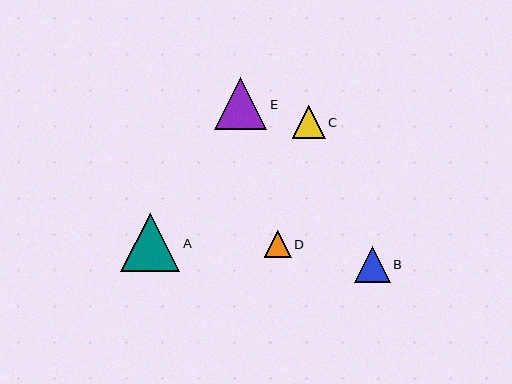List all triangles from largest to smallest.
From largest to smallest: A, E, B, C, D.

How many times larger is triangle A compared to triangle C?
Triangle A is approximately 1.8 times the size of triangle C.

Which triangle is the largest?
Triangle A is the largest with a size of approximately 59 pixels.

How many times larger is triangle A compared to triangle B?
Triangle A is approximately 1.6 times the size of triangle B.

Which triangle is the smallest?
Triangle D is the smallest with a size of approximately 27 pixels.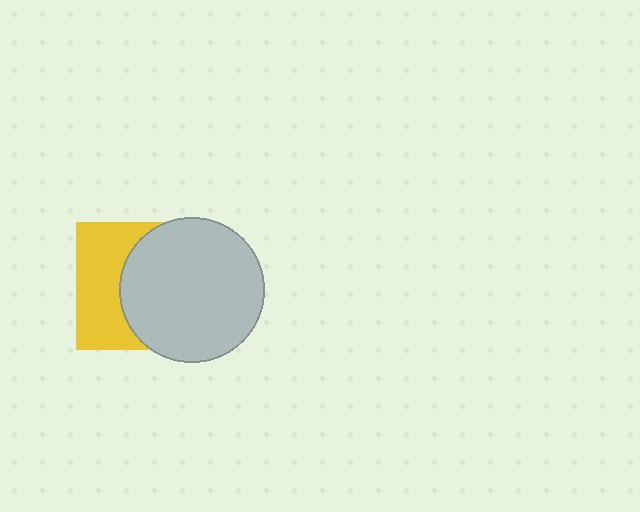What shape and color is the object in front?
The object in front is a light gray circle.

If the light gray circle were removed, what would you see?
You would see the complete yellow square.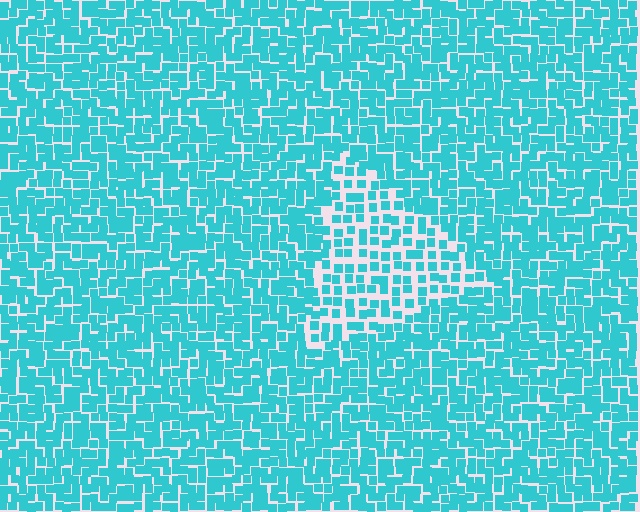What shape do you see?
I see a triangle.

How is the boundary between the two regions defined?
The boundary is defined by a change in element density (approximately 1.7x ratio). All elements are the same color, size, and shape.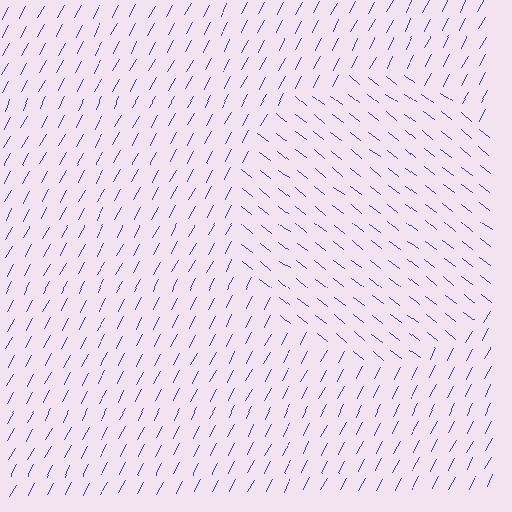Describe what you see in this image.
The image is filled with small blue line segments. A circle region in the image has lines oriented differently from the surrounding lines, creating a visible texture boundary.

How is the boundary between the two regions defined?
The boundary is defined purely by a change in line orientation (approximately 80 degrees difference). All lines are the same color and thickness.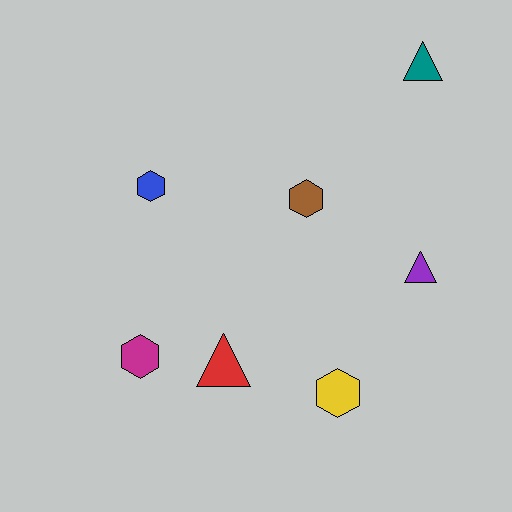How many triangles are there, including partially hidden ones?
There are 3 triangles.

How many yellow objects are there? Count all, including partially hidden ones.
There is 1 yellow object.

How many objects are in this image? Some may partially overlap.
There are 7 objects.